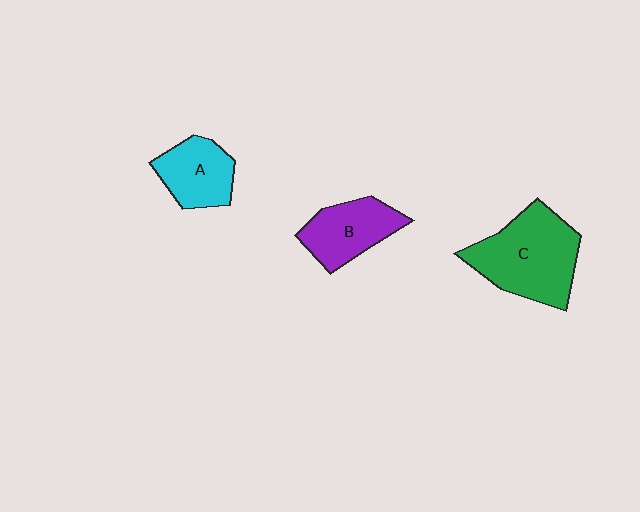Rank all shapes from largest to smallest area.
From largest to smallest: C (green), B (purple), A (cyan).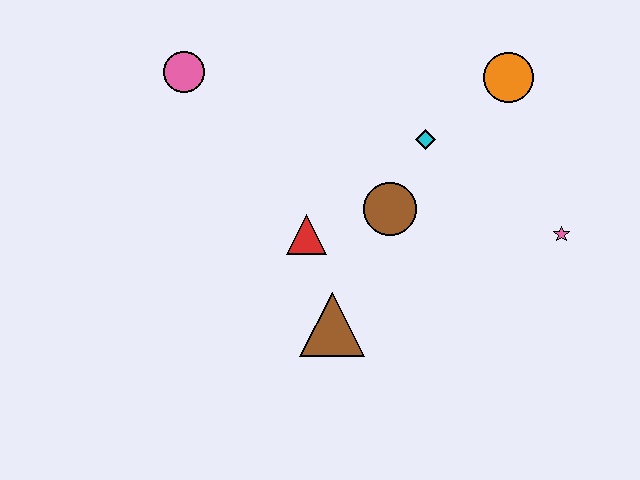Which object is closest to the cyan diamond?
The brown circle is closest to the cyan diamond.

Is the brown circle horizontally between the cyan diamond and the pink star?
No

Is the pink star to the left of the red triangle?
No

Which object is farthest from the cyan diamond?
The pink circle is farthest from the cyan diamond.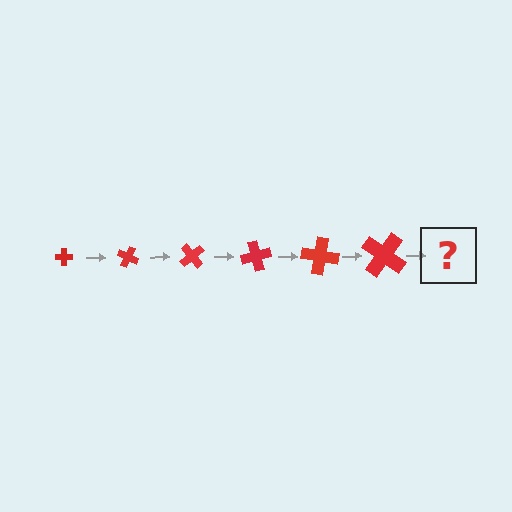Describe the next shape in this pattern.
It should be a cross, larger than the previous one and rotated 150 degrees from the start.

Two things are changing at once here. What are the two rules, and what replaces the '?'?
The two rules are that the cross grows larger each step and it rotates 25 degrees each step. The '?' should be a cross, larger than the previous one and rotated 150 degrees from the start.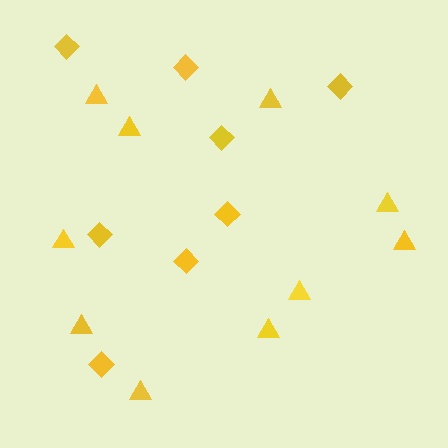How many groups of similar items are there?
There are 2 groups: one group of diamonds (8) and one group of triangles (10).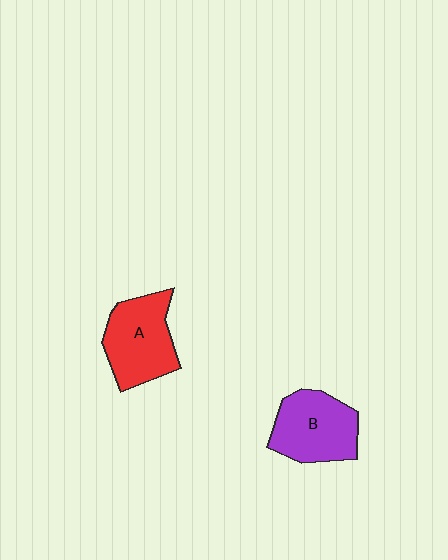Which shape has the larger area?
Shape A (red).